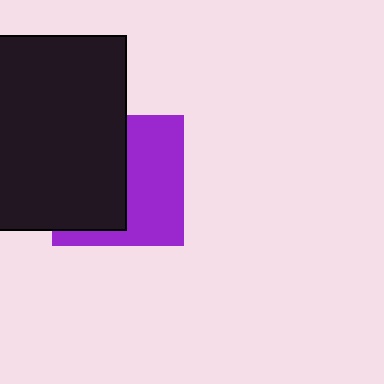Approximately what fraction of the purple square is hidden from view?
Roughly 51% of the purple square is hidden behind the black rectangle.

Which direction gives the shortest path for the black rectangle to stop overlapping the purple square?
Moving left gives the shortest separation.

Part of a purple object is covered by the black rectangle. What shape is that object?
It is a square.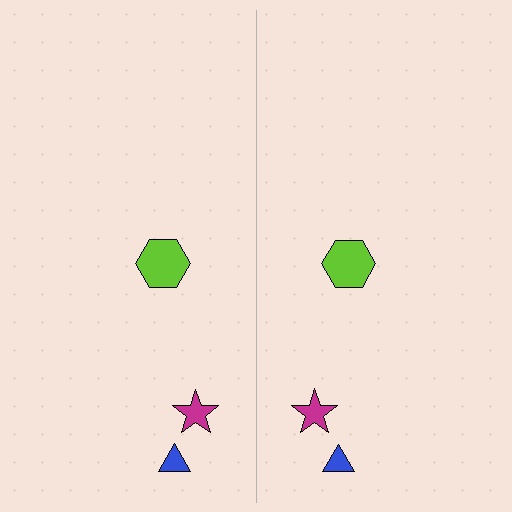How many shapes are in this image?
There are 6 shapes in this image.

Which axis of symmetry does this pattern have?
The pattern has a vertical axis of symmetry running through the center of the image.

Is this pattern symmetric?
Yes, this pattern has bilateral (reflection) symmetry.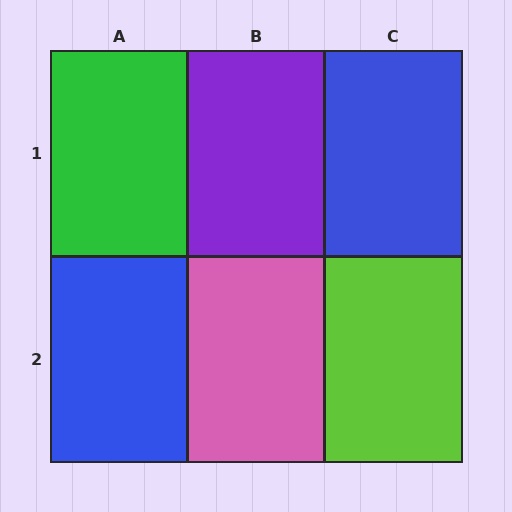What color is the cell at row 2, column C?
Lime.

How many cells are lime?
1 cell is lime.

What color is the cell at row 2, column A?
Blue.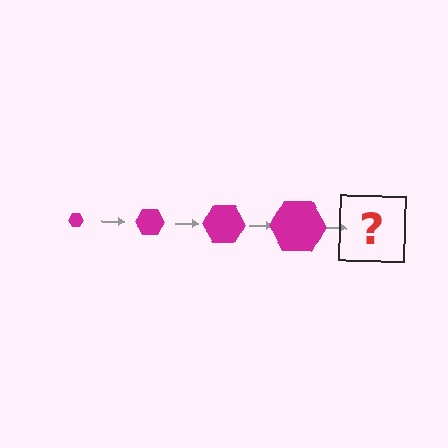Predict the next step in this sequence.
The next step is a magenta hexagon, larger than the previous one.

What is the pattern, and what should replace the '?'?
The pattern is that the hexagon gets progressively larger each step. The '?' should be a magenta hexagon, larger than the previous one.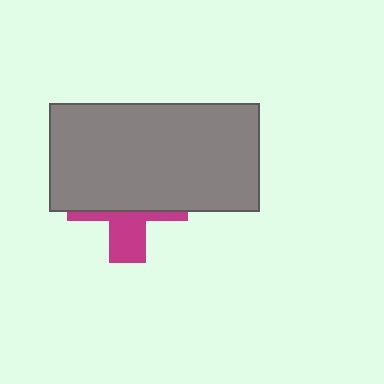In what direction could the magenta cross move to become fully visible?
The magenta cross could move down. That would shift it out from behind the gray rectangle entirely.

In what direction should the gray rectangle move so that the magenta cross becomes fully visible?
The gray rectangle should move up. That is the shortest direction to clear the overlap and leave the magenta cross fully visible.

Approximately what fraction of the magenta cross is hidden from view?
Roughly 64% of the magenta cross is hidden behind the gray rectangle.